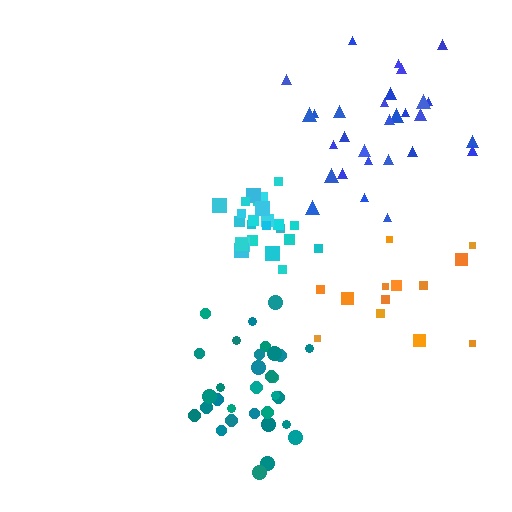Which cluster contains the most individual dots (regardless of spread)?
Teal (31).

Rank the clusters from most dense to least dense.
cyan, teal, blue, orange.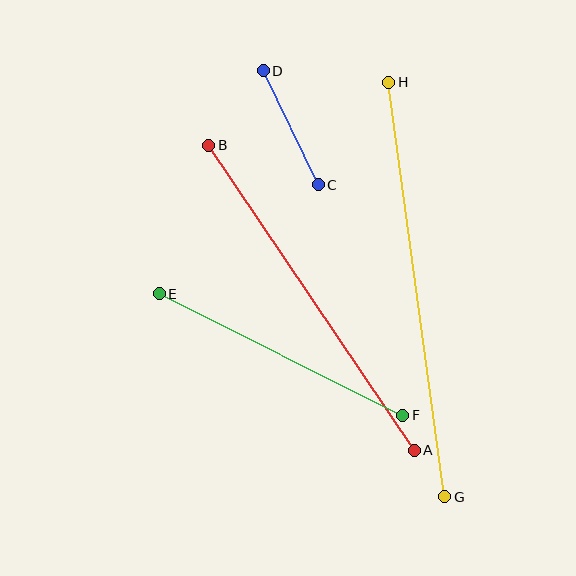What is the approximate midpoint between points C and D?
The midpoint is at approximately (291, 128) pixels.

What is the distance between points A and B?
The distance is approximately 368 pixels.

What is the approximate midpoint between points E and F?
The midpoint is at approximately (281, 355) pixels.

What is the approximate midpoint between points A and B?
The midpoint is at approximately (311, 298) pixels.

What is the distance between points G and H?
The distance is approximately 418 pixels.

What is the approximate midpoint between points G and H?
The midpoint is at approximately (417, 290) pixels.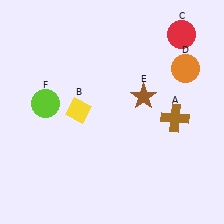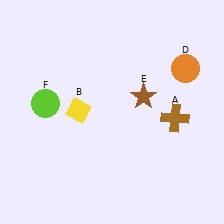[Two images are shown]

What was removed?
The red circle (C) was removed in Image 2.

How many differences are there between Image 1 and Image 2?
There is 1 difference between the two images.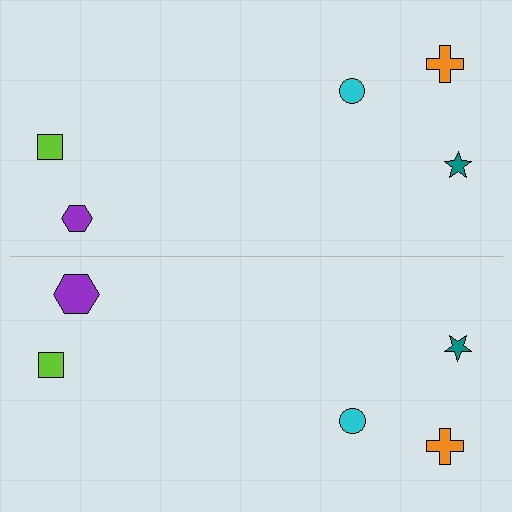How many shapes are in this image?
There are 10 shapes in this image.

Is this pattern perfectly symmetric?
No, the pattern is not perfectly symmetric. The purple hexagon on the bottom side has a different size than its mirror counterpart.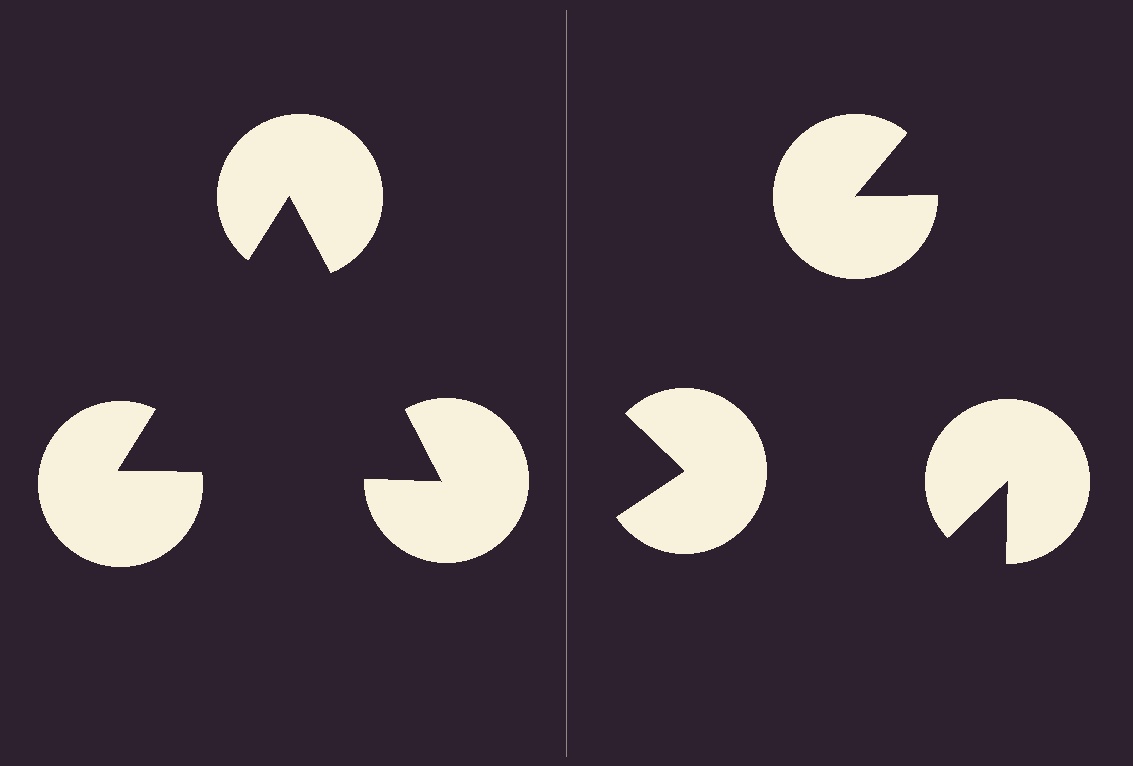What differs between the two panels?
The pac-man discs are positioned identically on both sides; only the wedge orientations differ. On the left they align to a triangle; on the right they are misaligned.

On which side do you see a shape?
An illusory triangle appears on the left side. On the right side the wedge cuts are rotated, so no coherent shape forms.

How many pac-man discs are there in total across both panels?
6 — 3 on each side.